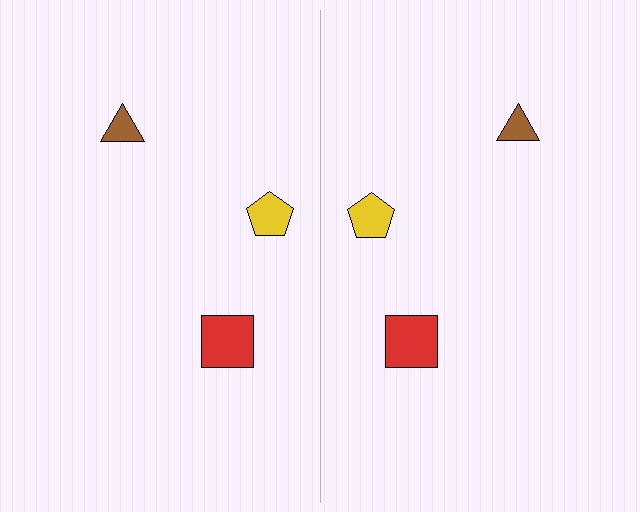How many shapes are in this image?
There are 6 shapes in this image.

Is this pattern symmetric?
Yes, this pattern has bilateral (reflection) symmetry.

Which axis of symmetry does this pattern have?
The pattern has a vertical axis of symmetry running through the center of the image.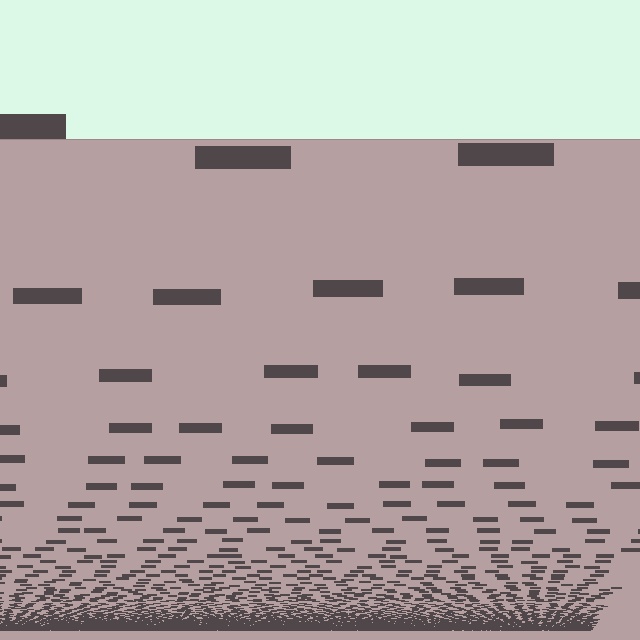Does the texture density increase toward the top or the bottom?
Density increases toward the bottom.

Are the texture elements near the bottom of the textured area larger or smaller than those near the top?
Smaller. The gradient is inverted — elements near the bottom are smaller and denser.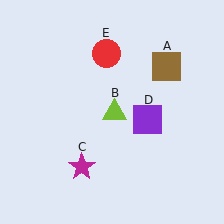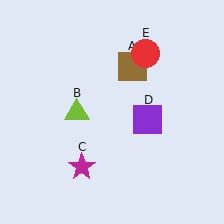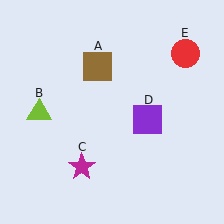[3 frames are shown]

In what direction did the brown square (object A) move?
The brown square (object A) moved left.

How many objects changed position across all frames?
3 objects changed position: brown square (object A), lime triangle (object B), red circle (object E).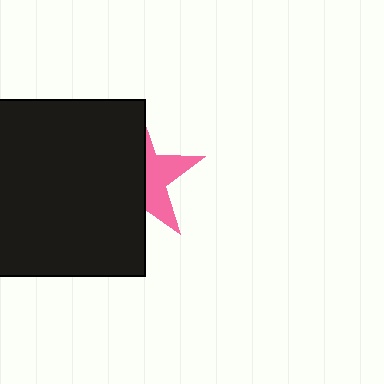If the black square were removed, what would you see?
You would see the complete pink star.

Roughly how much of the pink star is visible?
A small part of it is visible (roughly 40%).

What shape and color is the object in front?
The object in front is a black square.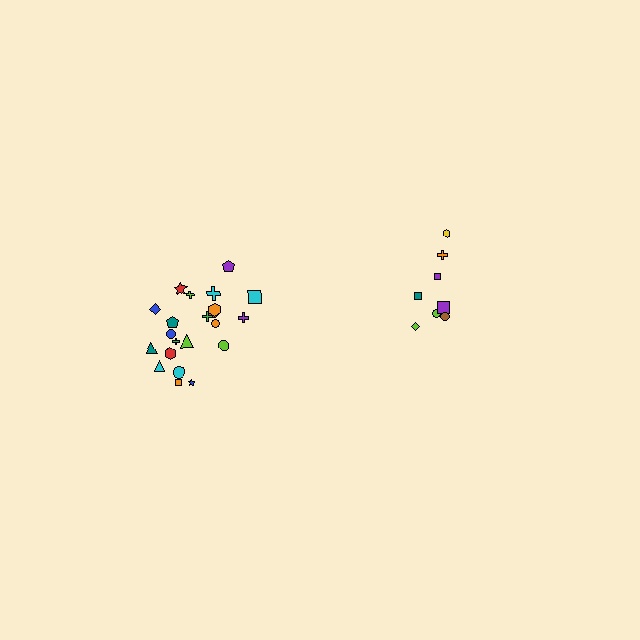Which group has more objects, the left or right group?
The left group.